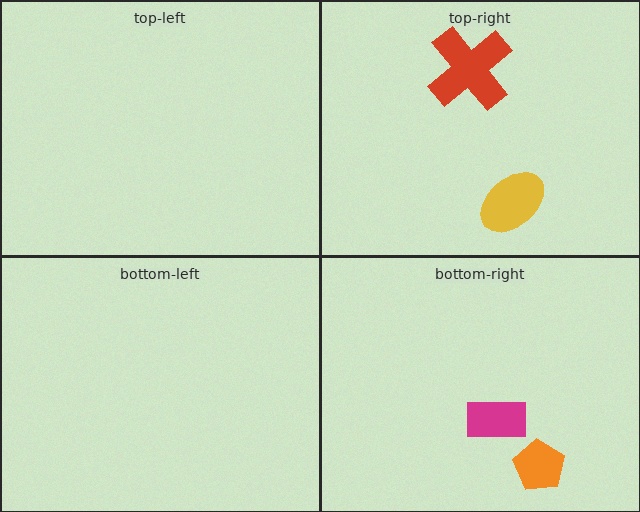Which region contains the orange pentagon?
The bottom-right region.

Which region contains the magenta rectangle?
The bottom-right region.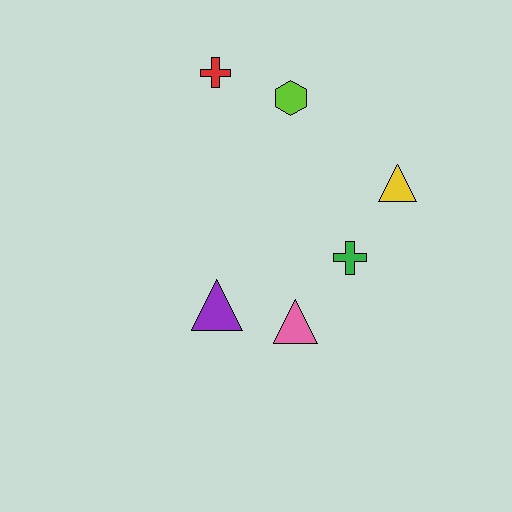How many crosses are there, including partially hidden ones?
There are 2 crosses.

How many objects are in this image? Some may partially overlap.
There are 6 objects.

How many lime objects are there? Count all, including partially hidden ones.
There is 1 lime object.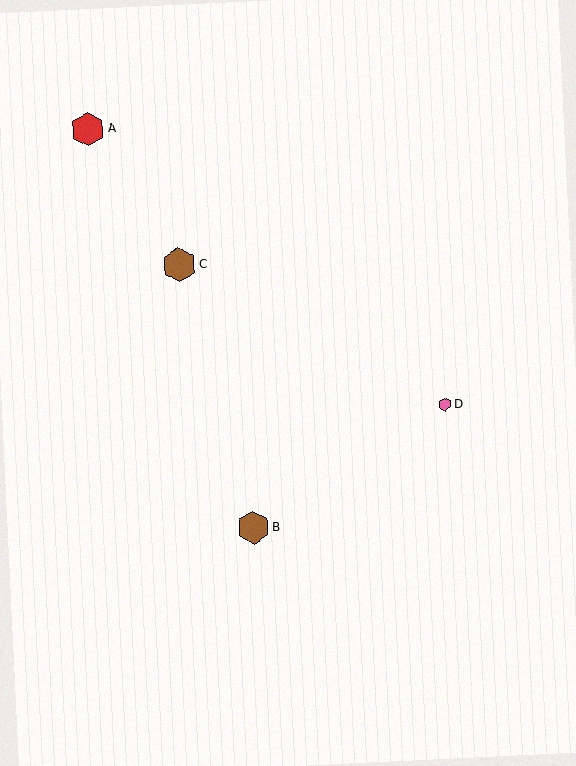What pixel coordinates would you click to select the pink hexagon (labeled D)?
Click at (445, 404) to select the pink hexagon D.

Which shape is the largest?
The brown hexagon (labeled C) is the largest.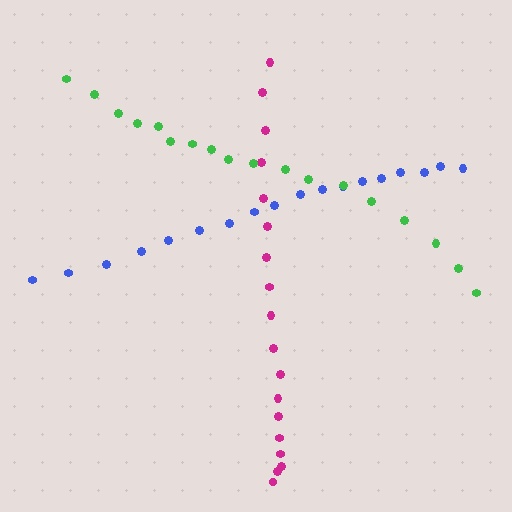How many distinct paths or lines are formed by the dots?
There are 3 distinct paths.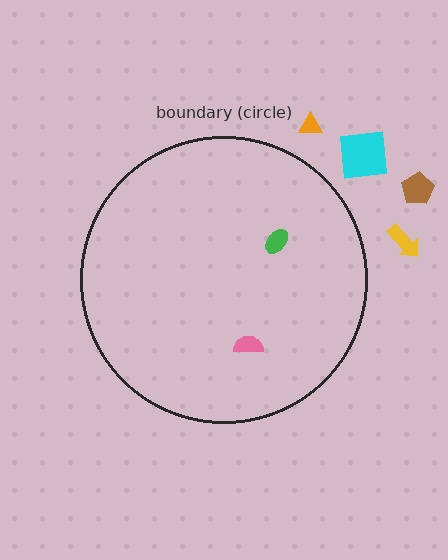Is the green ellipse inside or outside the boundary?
Inside.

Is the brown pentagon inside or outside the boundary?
Outside.